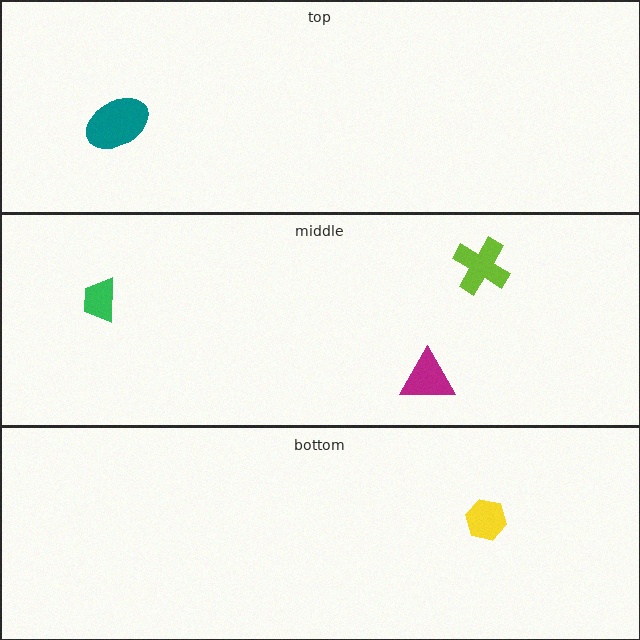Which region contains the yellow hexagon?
The bottom region.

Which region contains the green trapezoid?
The middle region.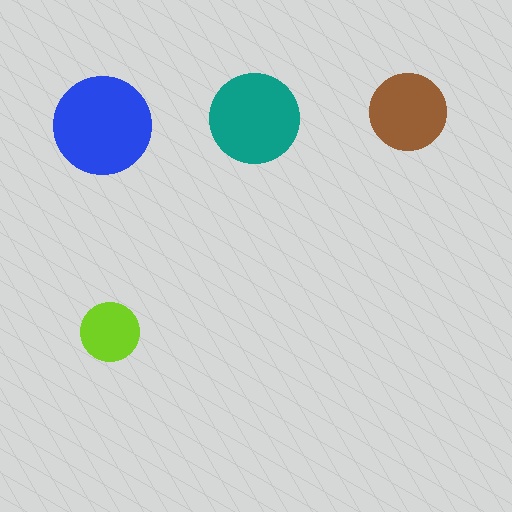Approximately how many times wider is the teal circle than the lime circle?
About 1.5 times wider.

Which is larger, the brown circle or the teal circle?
The teal one.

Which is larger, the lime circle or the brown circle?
The brown one.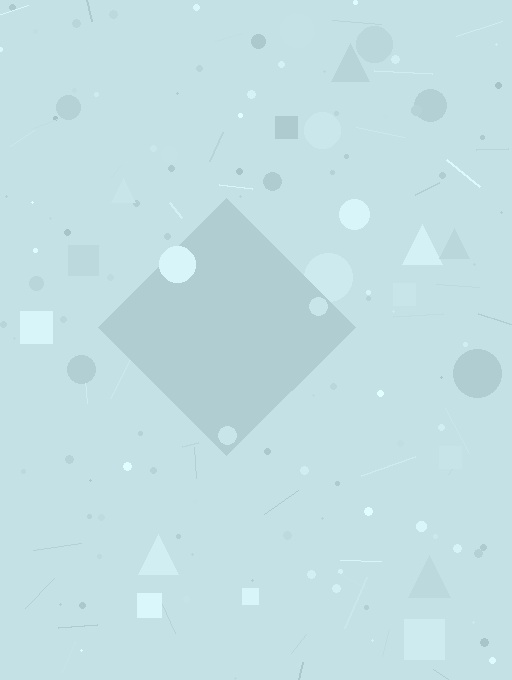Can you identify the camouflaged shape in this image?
The camouflaged shape is a diamond.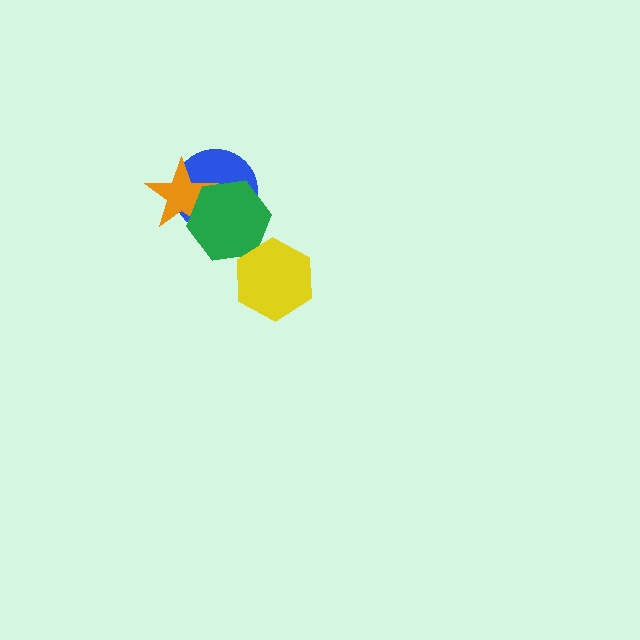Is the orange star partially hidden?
Yes, it is partially covered by another shape.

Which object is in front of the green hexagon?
The yellow hexagon is in front of the green hexagon.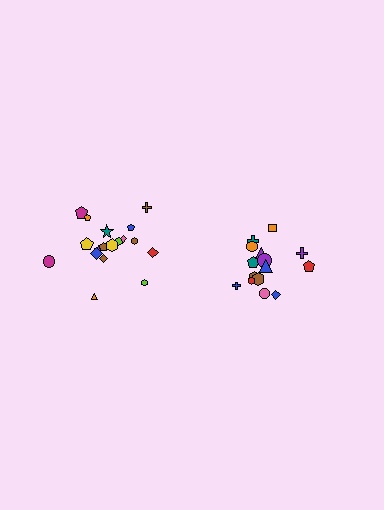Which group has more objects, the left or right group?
The left group.